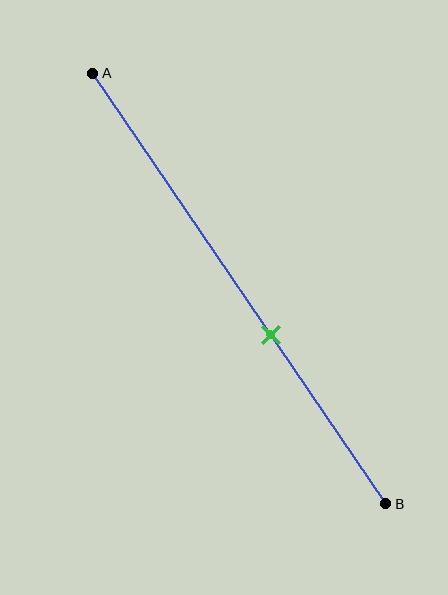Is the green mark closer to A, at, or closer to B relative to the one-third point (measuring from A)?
The green mark is closer to point B than the one-third point of segment AB.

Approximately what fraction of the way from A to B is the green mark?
The green mark is approximately 60% of the way from A to B.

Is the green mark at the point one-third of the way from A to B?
No, the mark is at about 60% from A, not at the 33% one-third point.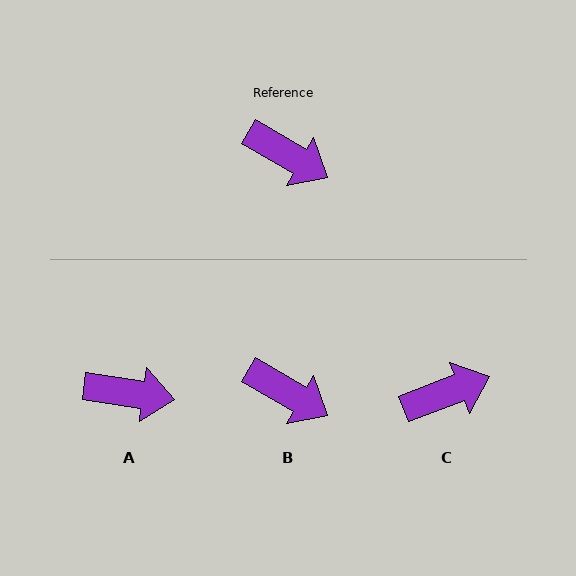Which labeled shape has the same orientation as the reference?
B.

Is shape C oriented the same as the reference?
No, it is off by about 51 degrees.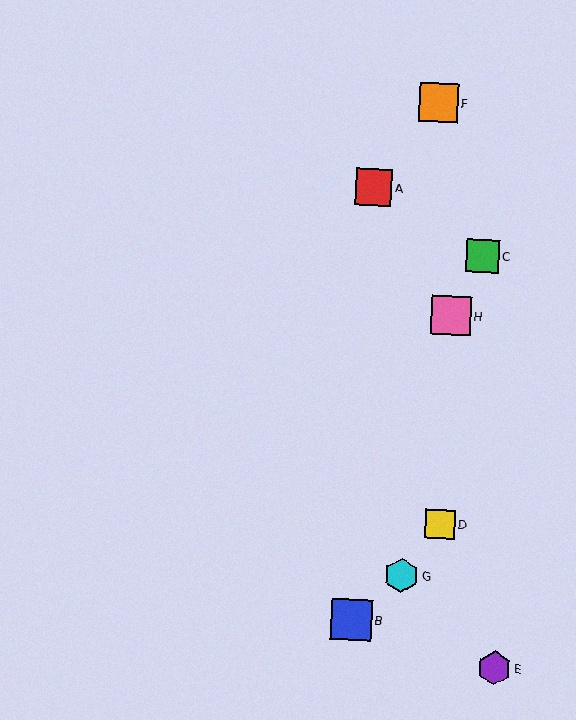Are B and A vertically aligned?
Yes, both are at x≈351.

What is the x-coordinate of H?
Object H is at x≈451.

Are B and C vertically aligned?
No, B is at x≈351 and C is at x≈483.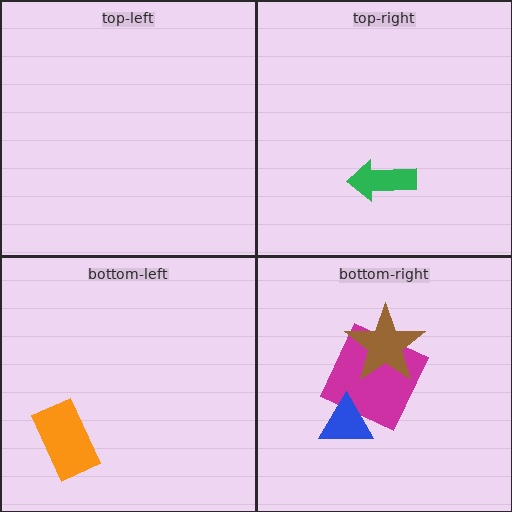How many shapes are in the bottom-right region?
3.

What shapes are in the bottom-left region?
The orange rectangle.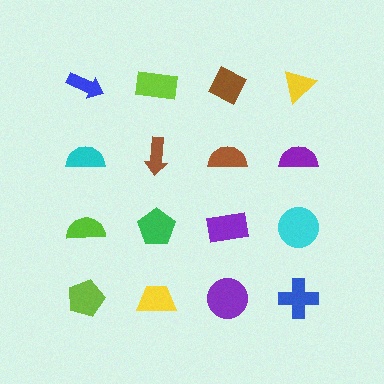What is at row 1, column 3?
A brown diamond.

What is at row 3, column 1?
A lime semicircle.